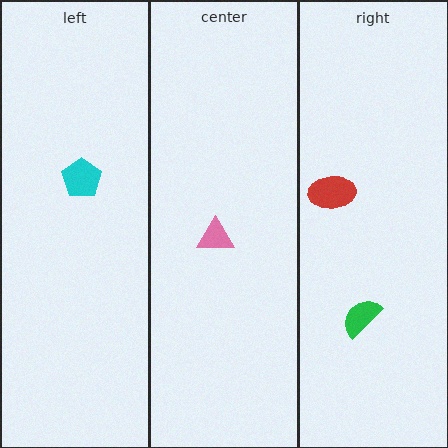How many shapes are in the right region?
2.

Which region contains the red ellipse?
The right region.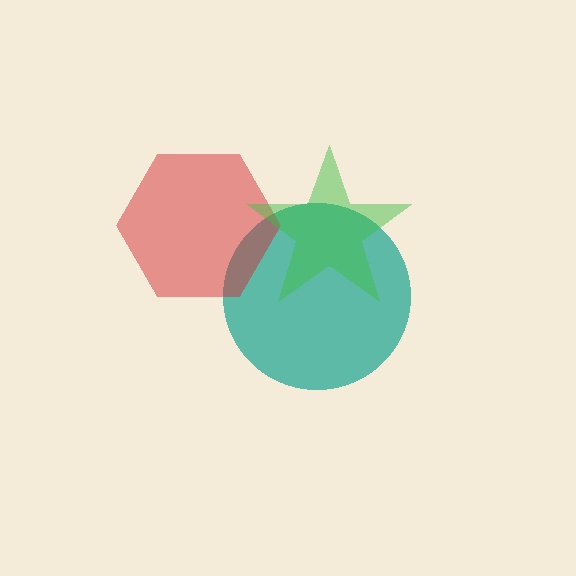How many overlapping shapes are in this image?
There are 3 overlapping shapes in the image.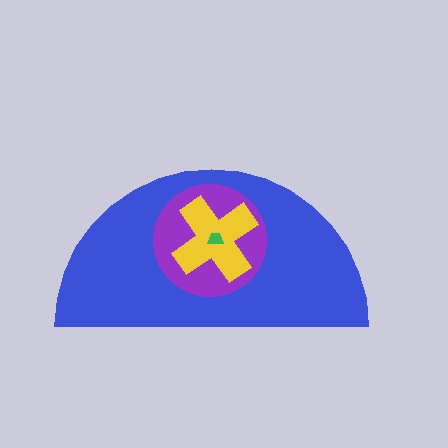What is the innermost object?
The green trapezoid.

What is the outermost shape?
The blue semicircle.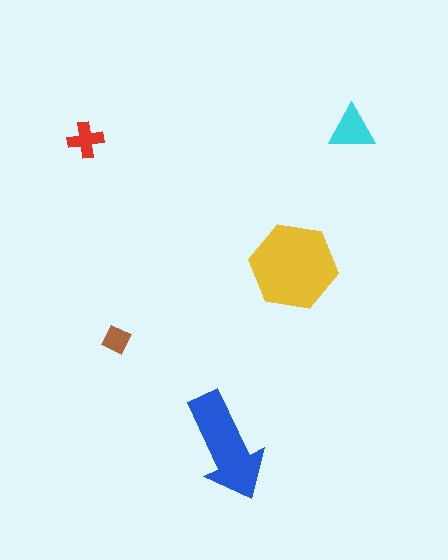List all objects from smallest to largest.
The brown diamond, the red cross, the cyan triangle, the blue arrow, the yellow hexagon.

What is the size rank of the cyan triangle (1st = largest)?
3rd.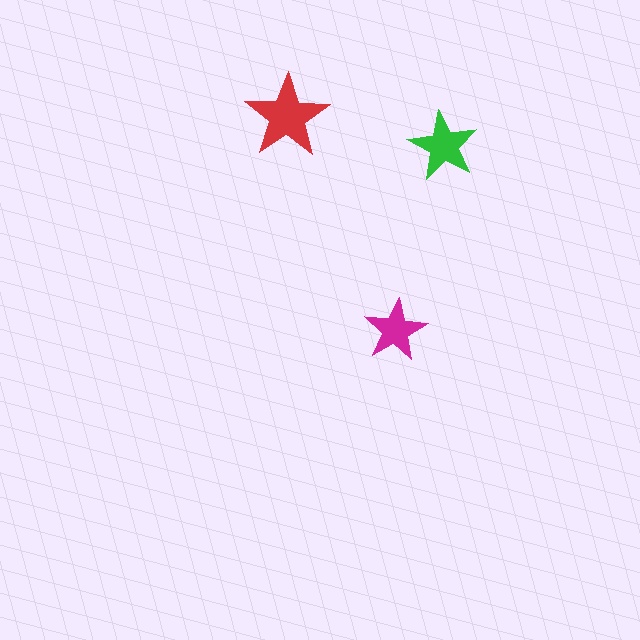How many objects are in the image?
There are 3 objects in the image.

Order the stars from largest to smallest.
the red one, the green one, the magenta one.